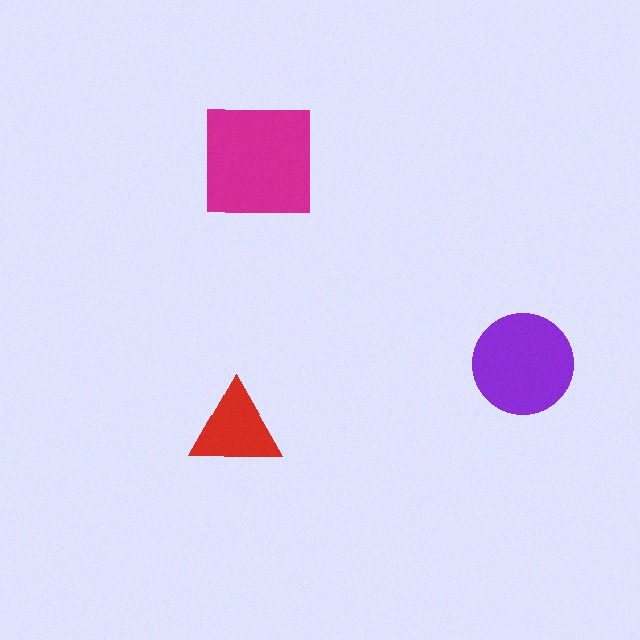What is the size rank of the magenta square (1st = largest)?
1st.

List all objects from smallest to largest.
The red triangle, the purple circle, the magenta square.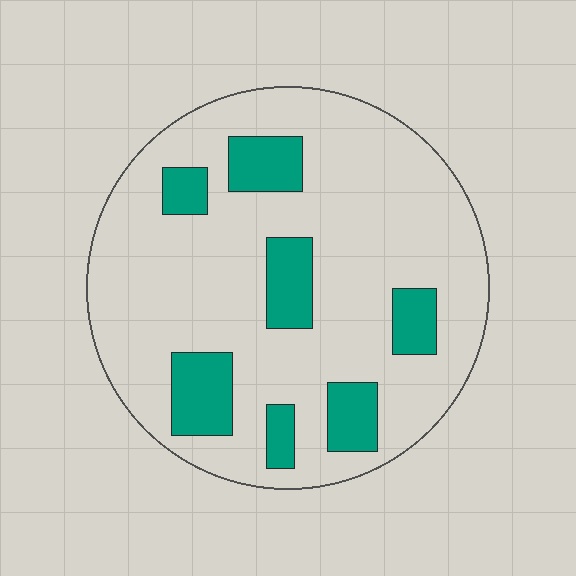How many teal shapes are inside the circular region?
7.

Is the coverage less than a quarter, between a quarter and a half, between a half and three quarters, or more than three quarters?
Less than a quarter.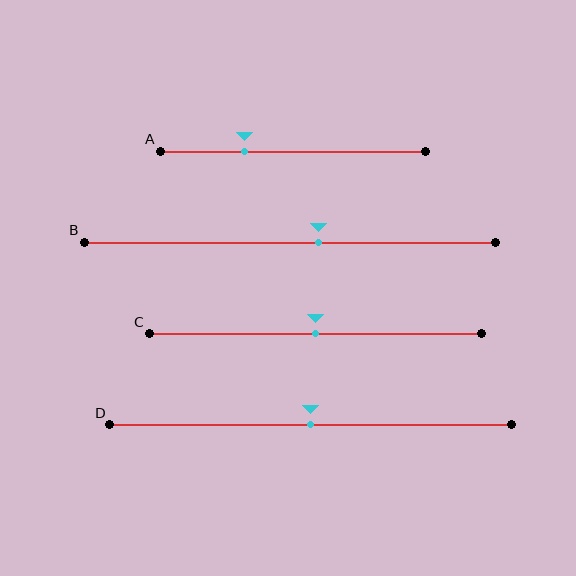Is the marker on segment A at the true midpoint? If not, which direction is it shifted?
No, the marker on segment A is shifted to the left by about 18% of the segment length.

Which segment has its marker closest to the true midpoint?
Segment C has its marker closest to the true midpoint.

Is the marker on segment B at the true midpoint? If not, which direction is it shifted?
No, the marker on segment B is shifted to the right by about 7% of the segment length.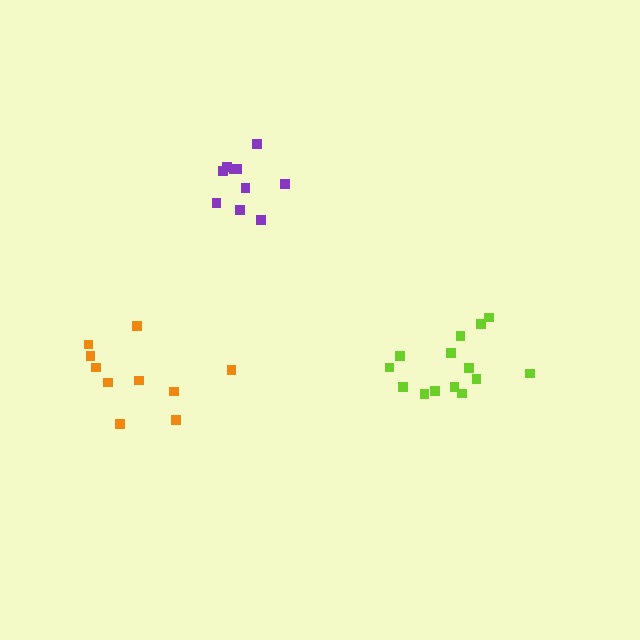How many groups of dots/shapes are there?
There are 3 groups.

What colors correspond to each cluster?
The clusters are colored: lime, orange, purple.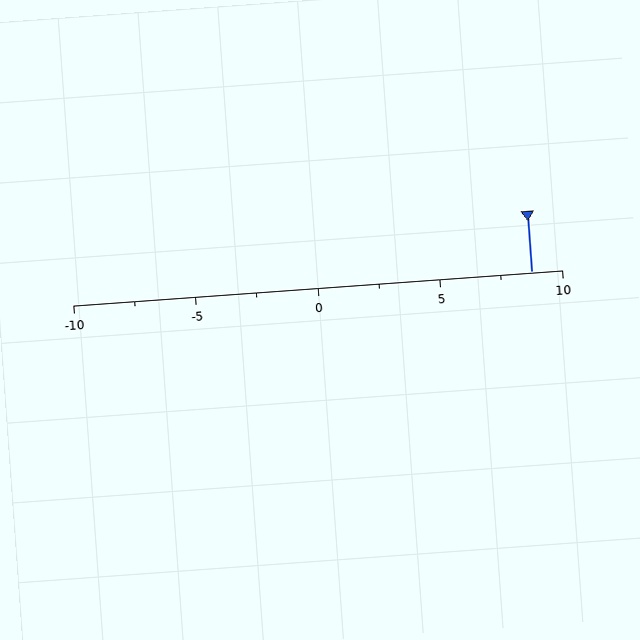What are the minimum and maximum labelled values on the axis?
The axis runs from -10 to 10.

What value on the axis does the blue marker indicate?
The marker indicates approximately 8.8.